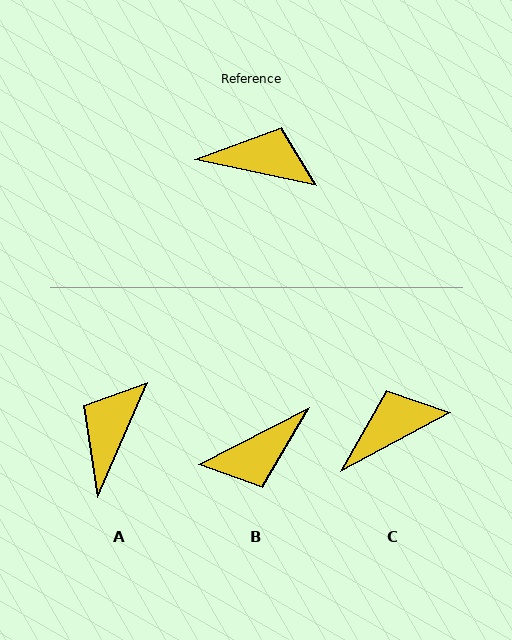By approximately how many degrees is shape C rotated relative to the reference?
Approximately 40 degrees counter-clockwise.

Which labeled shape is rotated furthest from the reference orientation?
B, about 141 degrees away.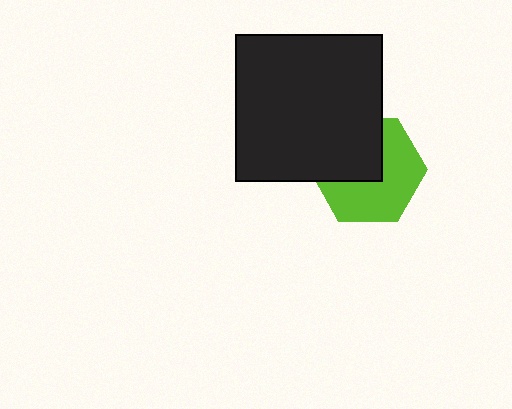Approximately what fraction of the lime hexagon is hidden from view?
Roughly 43% of the lime hexagon is hidden behind the black square.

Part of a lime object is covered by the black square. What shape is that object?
It is a hexagon.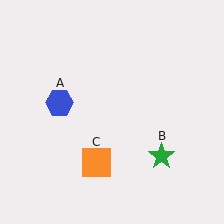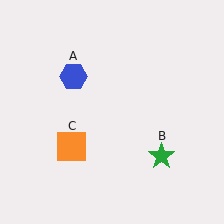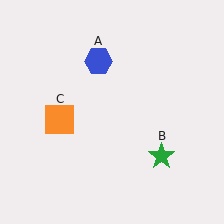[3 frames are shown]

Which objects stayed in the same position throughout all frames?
Green star (object B) remained stationary.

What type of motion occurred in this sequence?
The blue hexagon (object A), orange square (object C) rotated clockwise around the center of the scene.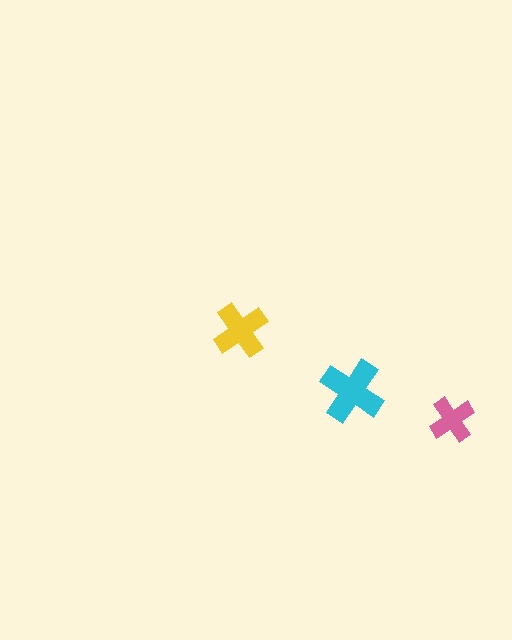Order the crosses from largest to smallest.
the cyan one, the yellow one, the pink one.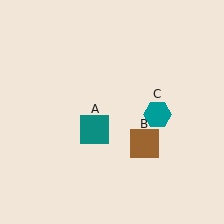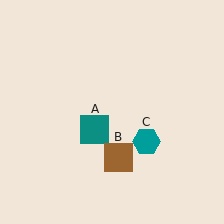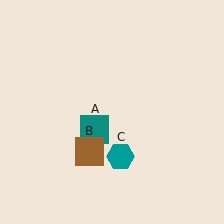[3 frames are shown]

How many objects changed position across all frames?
2 objects changed position: brown square (object B), teal hexagon (object C).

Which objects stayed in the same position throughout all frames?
Teal square (object A) remained stationary.